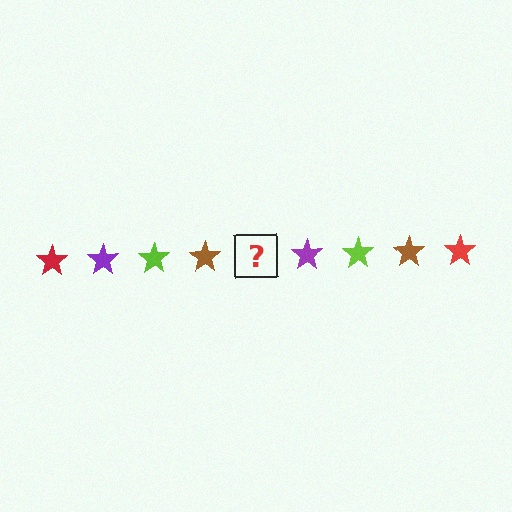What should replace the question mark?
The question mark should be replaced with a red star.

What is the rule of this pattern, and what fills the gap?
The rule is that the pattern cycles through red, purple, lime, brown stars. The gap should be filled with a red star.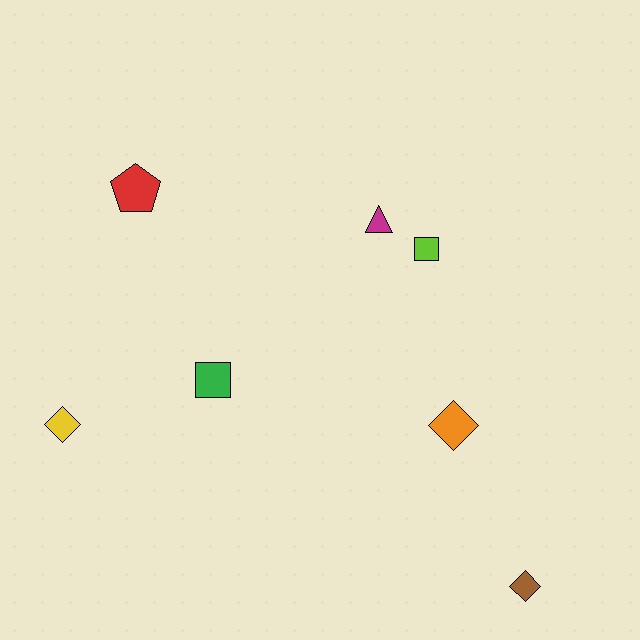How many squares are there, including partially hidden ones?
There are 2 squares.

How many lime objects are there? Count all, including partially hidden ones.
There is 1 lime object.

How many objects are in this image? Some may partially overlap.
There are 7 objects.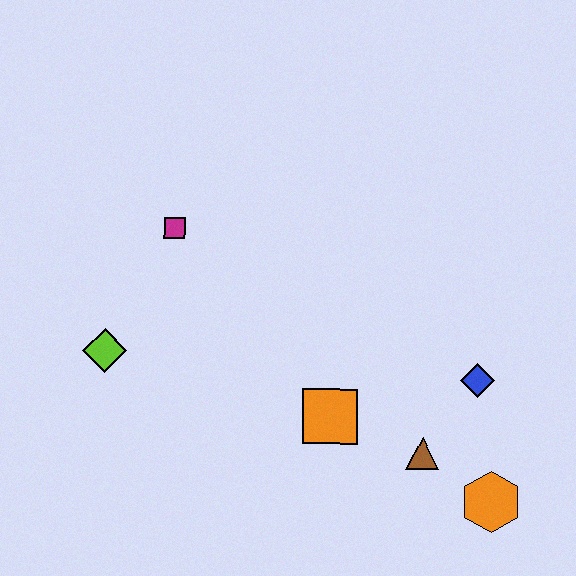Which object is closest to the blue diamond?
The brown triangle is closest to the blue diamond.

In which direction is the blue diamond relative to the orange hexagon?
The blue diamond is above the orange hexagon.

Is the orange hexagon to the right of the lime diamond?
Yes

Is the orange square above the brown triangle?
Yes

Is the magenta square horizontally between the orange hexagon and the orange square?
No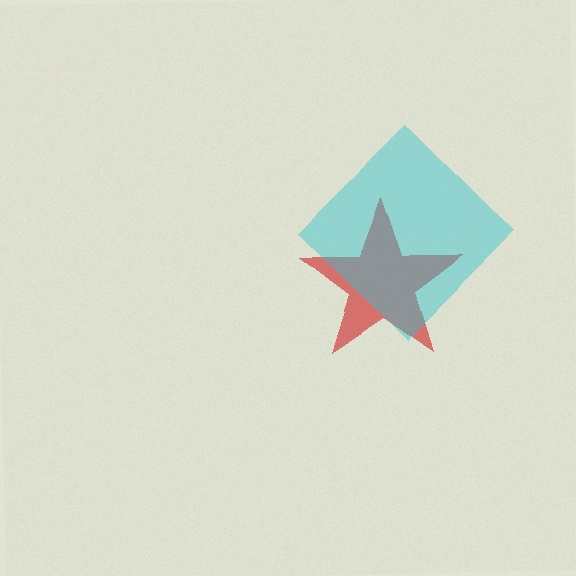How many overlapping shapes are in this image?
There are 2 overlapping shapes in the image.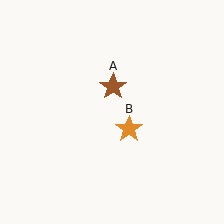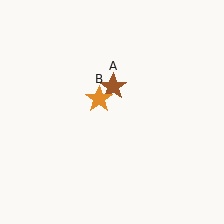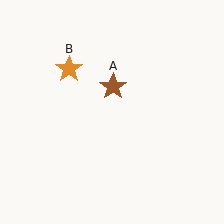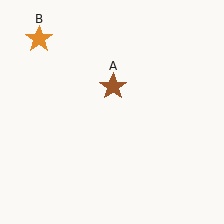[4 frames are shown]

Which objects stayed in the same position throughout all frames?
Brown star (object A) remained stationary.